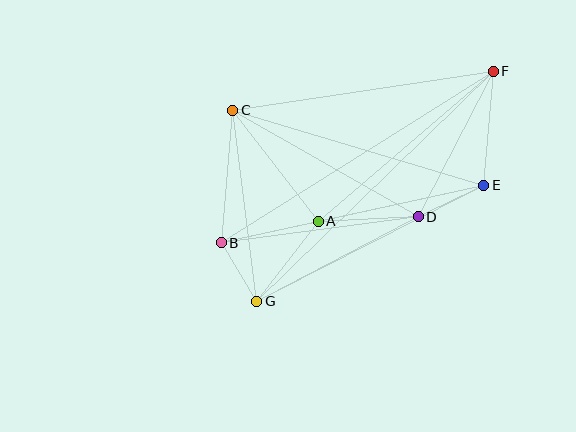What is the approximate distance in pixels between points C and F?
The distance between C and F is approximately 263 pixels.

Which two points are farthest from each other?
Points F and G are farthest from each other.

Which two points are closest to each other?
Points B and G are closest to each other.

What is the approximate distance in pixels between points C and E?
The distance between C and E is approximately 262 pixels.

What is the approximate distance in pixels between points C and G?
The distance between C and G is approximately 193 pixels.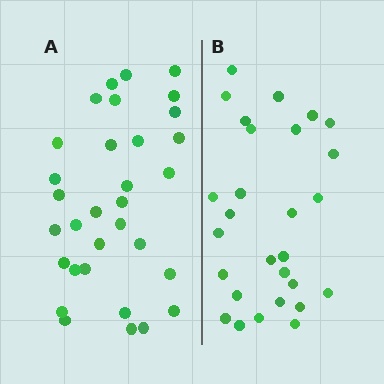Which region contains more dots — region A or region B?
Region A (the left region) has more dots.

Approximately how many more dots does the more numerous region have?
Region A has about 4 more dots than region B.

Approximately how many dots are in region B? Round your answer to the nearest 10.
About 30 dots. (The exact count is 28, which rounds to 30.)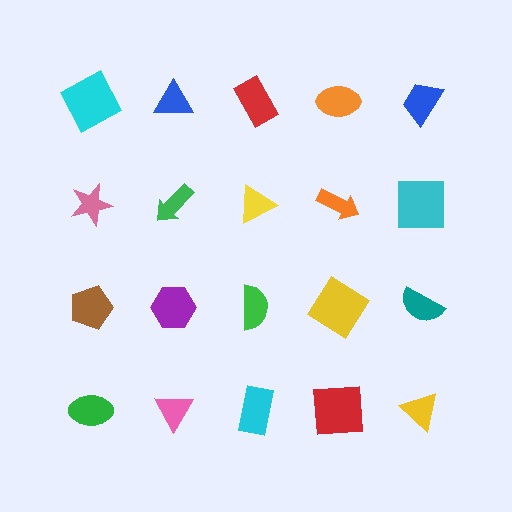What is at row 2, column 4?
An orange arrow.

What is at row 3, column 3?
A green semicircle.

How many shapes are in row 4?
5 shapes.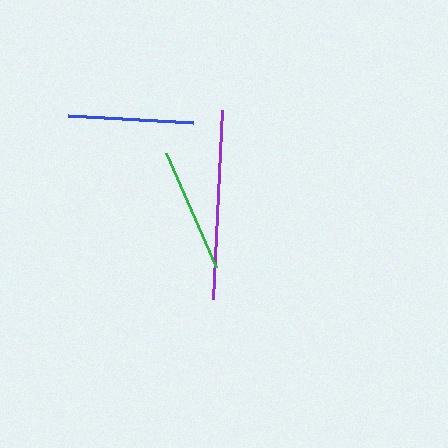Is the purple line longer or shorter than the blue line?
The purple line is longer than the blue line.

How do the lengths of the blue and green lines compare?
The blue and green lines are approximately the same length.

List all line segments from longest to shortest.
From longest to shortest: purple, blue, green.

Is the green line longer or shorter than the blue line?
The blue line is longer than the green line.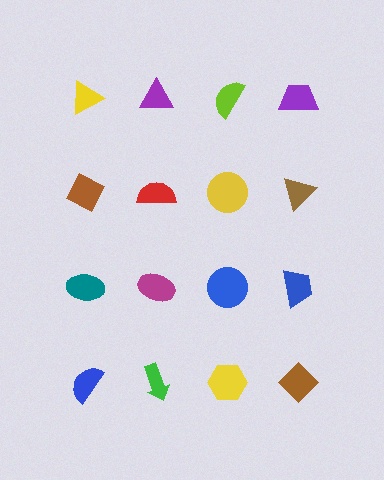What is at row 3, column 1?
A teal ellipse.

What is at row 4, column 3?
A yellow hexagon.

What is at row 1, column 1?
A yellow triangle.